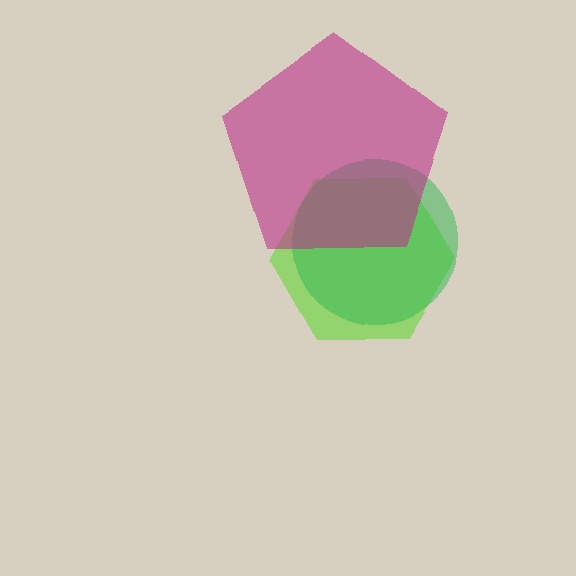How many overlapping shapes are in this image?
There are 3 overlapping shapes in the image.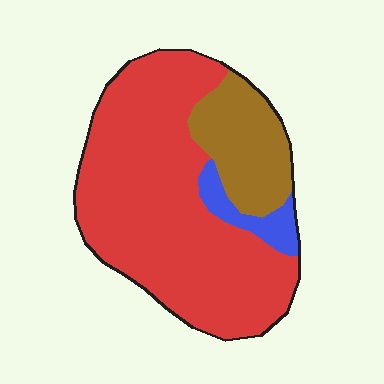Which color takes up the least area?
Blue, at roughly 5%.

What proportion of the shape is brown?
Brown takes up about one fifth (1/5) of the shape.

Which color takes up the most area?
Red, at roughly 75%.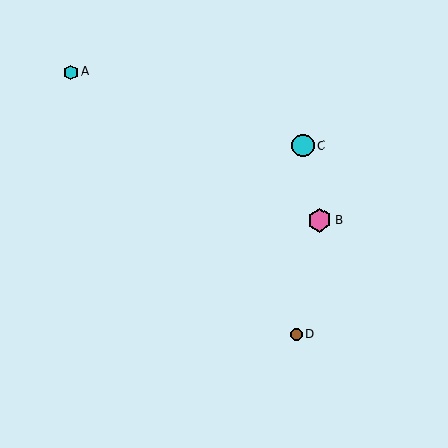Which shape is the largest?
The pink hexagon (labeled B) is the largest.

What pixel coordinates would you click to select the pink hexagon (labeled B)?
Click at (320, 220) to select the pink hexagon B.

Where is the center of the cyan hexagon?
The center of the cyan hexagon is at (71, 72).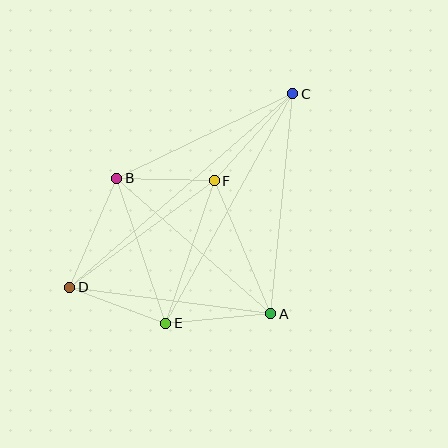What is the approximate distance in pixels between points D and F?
The distance between D and F is approximately 179 pixels.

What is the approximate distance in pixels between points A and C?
The distance between A and C is approximately 221 pixels.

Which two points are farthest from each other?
Points C and D are farthest from each other.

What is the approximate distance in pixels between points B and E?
The distance between B and E is approximately 153 pixels.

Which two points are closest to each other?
Points B and F are closest to each other.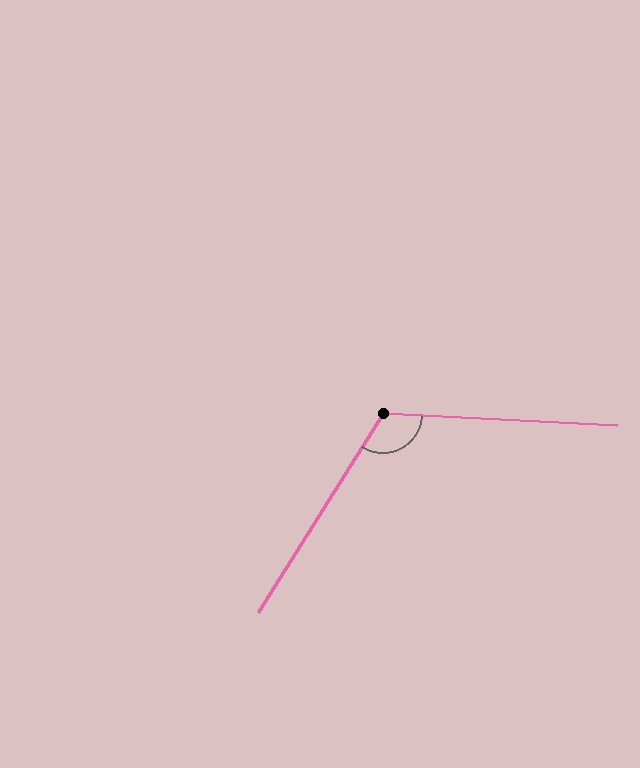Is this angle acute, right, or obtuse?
It is obtuse.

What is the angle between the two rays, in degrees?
Approximately 119 degrees.